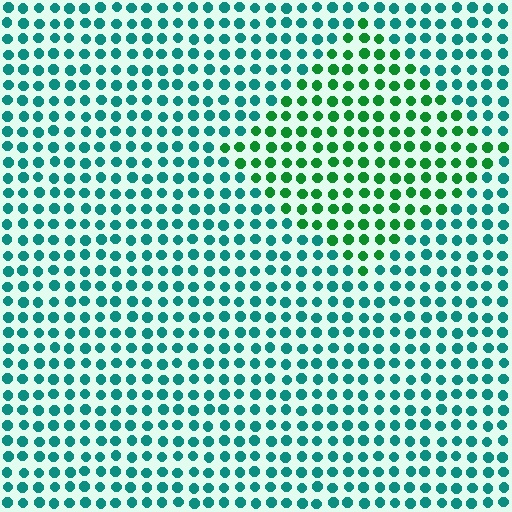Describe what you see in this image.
The image is filled with small teal elements in a uniform arrangement. A diamond-shaped region is visible where the elements are tinted to a slightly different hue, forming a subtle color boundary.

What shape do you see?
I see a diamond.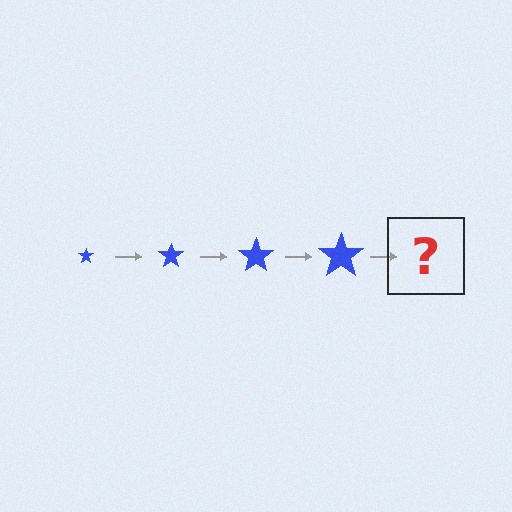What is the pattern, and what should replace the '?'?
The pattern is that the star gets progressively larger each step. The '?' should be a blue star, larger than the previous one.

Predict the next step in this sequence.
The next step is a blue star, larger than the previous one.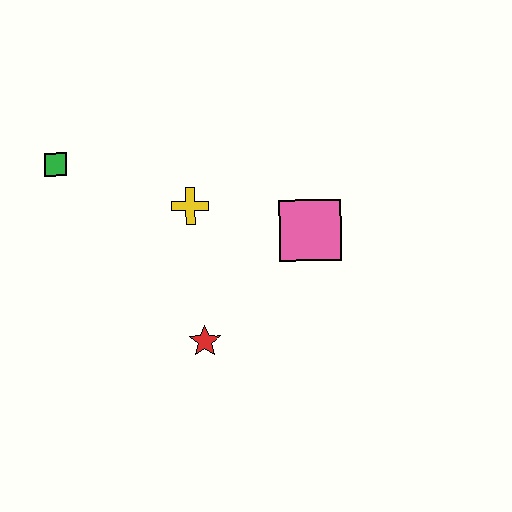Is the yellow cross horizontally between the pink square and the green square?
Yes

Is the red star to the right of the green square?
Yes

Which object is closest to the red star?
The yellow cross is closest to the red star.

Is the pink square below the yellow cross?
Yes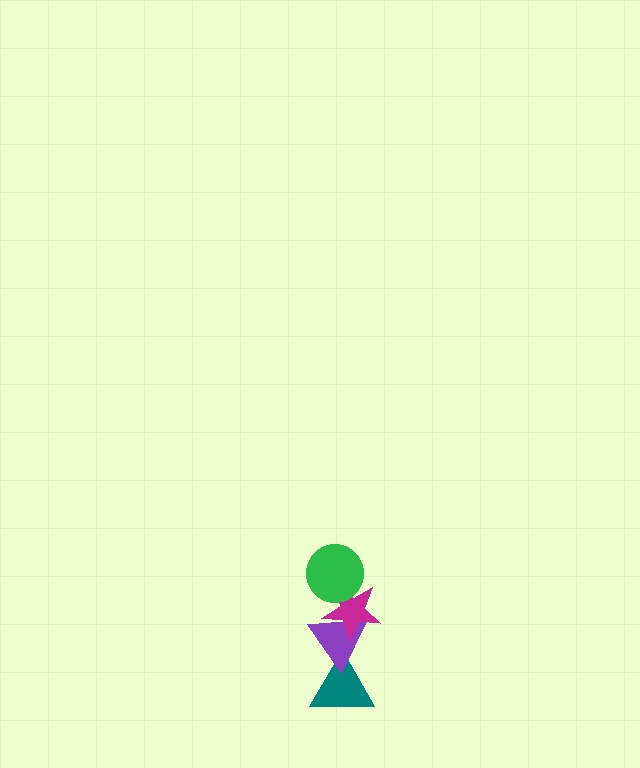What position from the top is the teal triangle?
The teal triangle is 4th from the top.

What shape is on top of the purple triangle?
The magenta star is on top of the purple triangle.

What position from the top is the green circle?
The green circle is 1st from the top.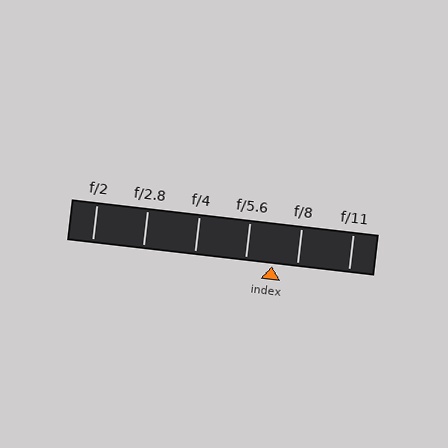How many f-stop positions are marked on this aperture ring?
There are 6 f-stop positions marked.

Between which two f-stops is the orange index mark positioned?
The index mark is between f/5.6 and f/8.